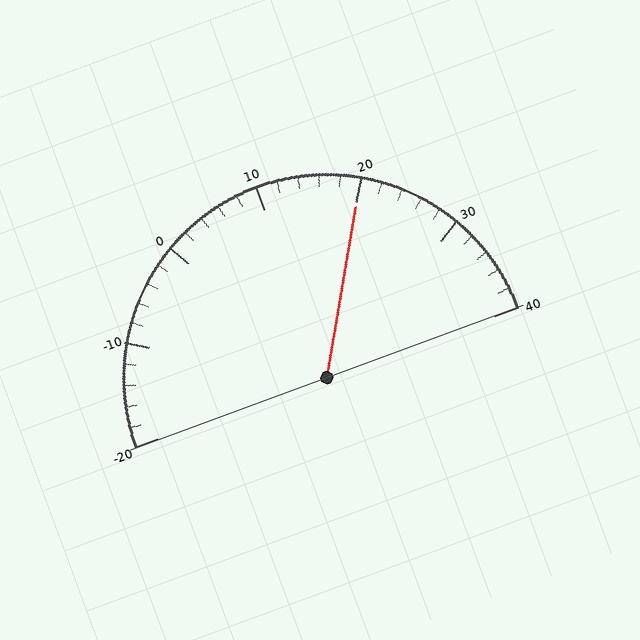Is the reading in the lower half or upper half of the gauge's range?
The reading is in the upper half of the range (-20 to 40).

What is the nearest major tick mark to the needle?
The nearest major tick mark is 20.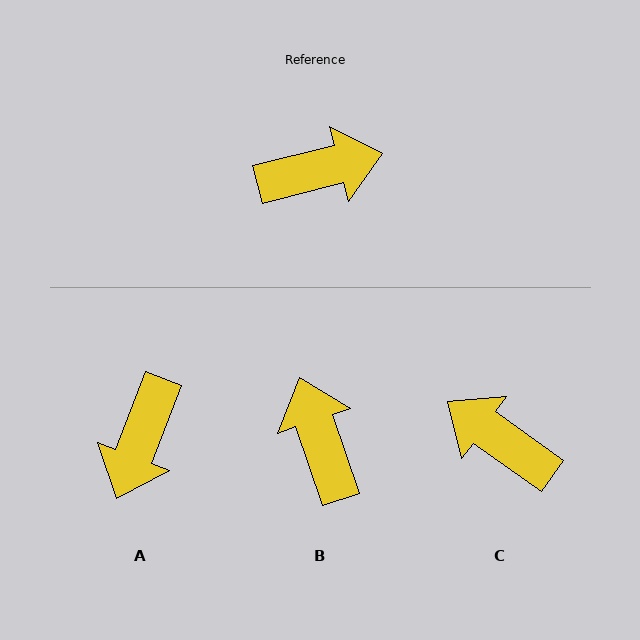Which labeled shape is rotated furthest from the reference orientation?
C, about 130 degrees away.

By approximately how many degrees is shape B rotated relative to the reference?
Approximately 95 degrees counter-clockwise.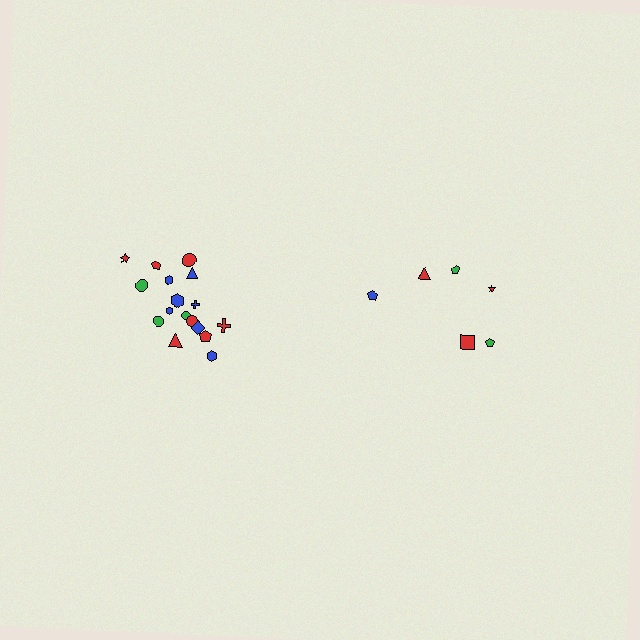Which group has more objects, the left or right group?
The left group.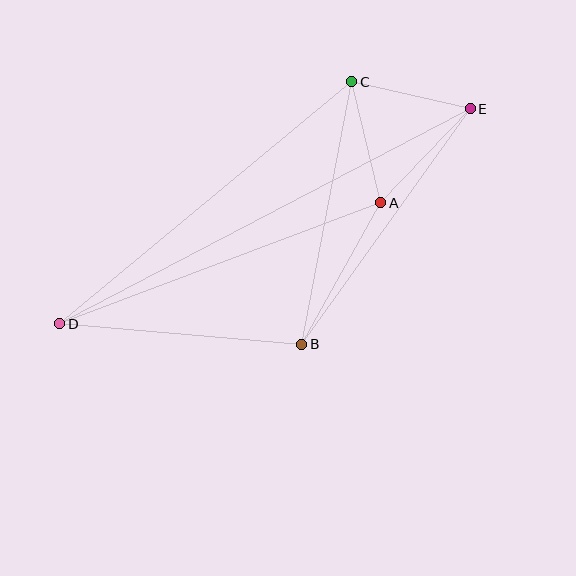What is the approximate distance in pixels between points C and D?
The distance between C and D is approximately 380 pixels.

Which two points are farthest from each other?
Points D and E are farthest from each other.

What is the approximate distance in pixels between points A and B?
The distance between A and B is approximately 162 pixels.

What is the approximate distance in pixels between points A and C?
The distance between A and C is approximately 124 pixels.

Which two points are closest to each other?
Points C and E are closest to each other.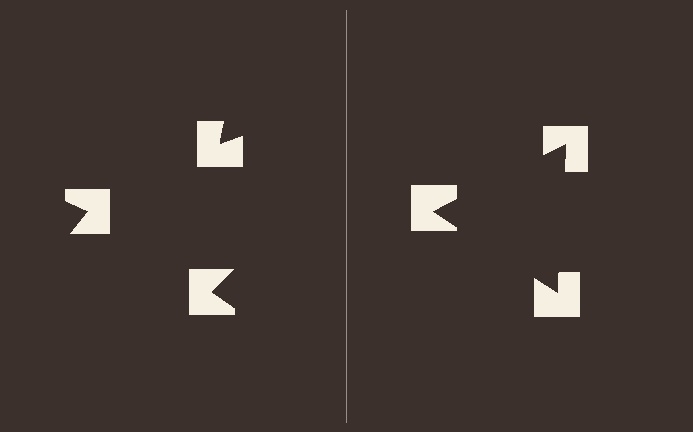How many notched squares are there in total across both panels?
6 — 3 on each side.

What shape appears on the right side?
An illusory triangle.